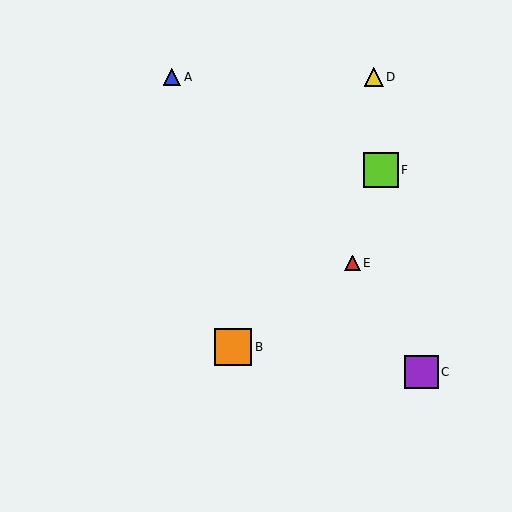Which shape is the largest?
The orange square (labeled B) is the largest.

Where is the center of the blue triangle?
The center of the blue triangle is at (172, 77).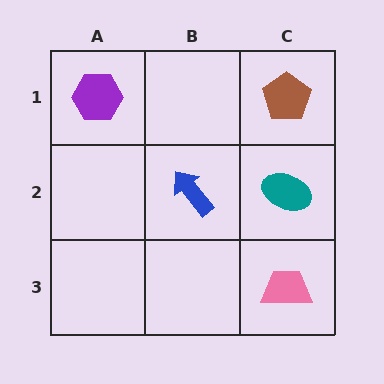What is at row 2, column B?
A blue arrow.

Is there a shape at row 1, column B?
No, that cell is empty.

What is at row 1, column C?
A brown pentagon.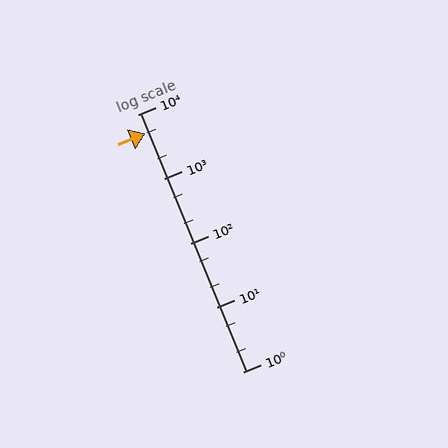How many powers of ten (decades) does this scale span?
The scale spans 4 decades, from 1 to 10000.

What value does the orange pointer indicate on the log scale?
The pointer indicates approximately 5100.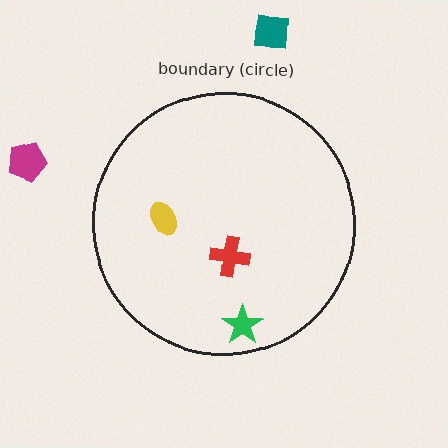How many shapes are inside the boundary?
3 inside, 2 outside.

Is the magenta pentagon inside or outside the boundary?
Outside.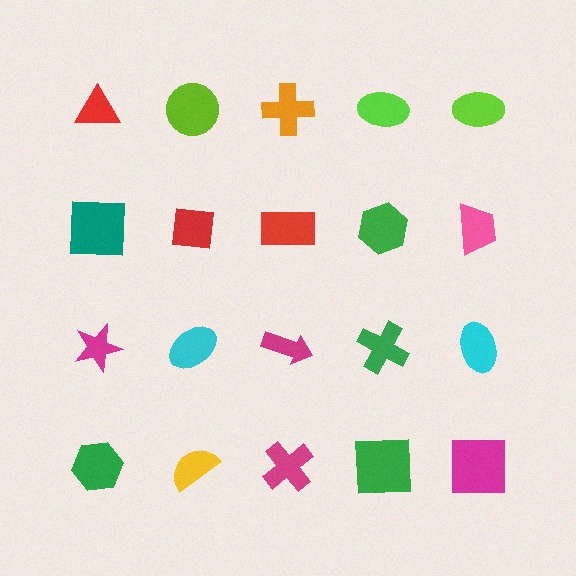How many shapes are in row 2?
5 shapes.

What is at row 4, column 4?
A green square.